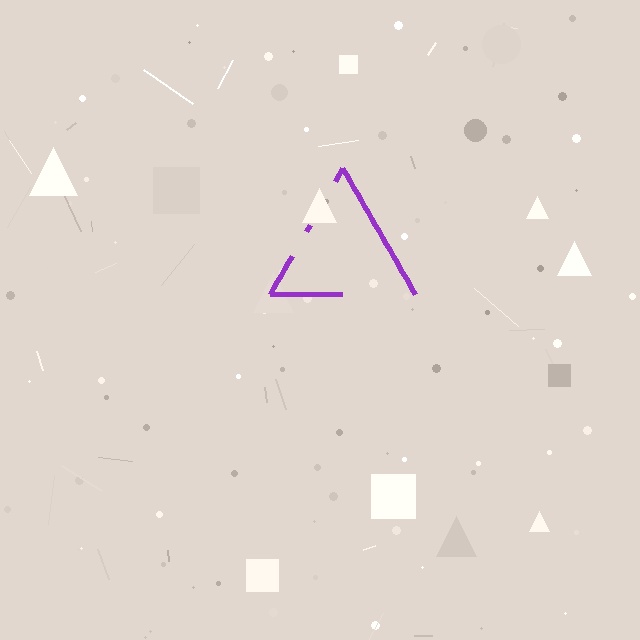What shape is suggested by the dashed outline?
The dashed outline suggests a triangle.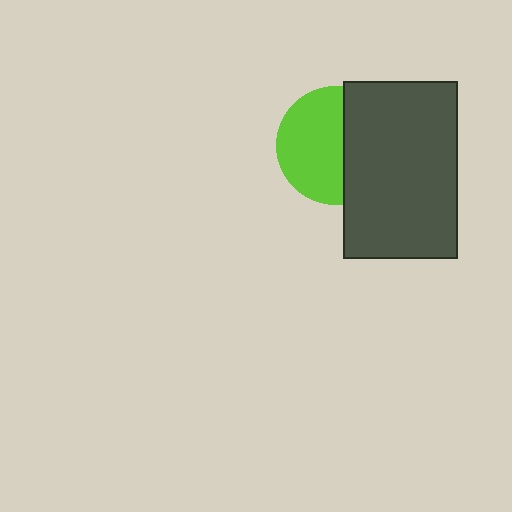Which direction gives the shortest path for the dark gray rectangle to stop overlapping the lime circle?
Moving right gives the shortest separation.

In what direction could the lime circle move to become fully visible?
The lime circle could move left. That would shift it out from behind the dark gray rectangle entirely.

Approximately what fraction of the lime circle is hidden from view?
Roughly 42% of the lime circle is hidden behind the dark gray rectangle.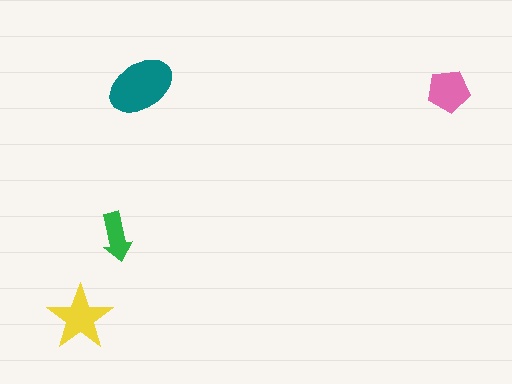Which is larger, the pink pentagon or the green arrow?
The pink pentagon.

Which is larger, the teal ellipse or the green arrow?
The teal ellipse.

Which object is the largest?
The teal ellipse.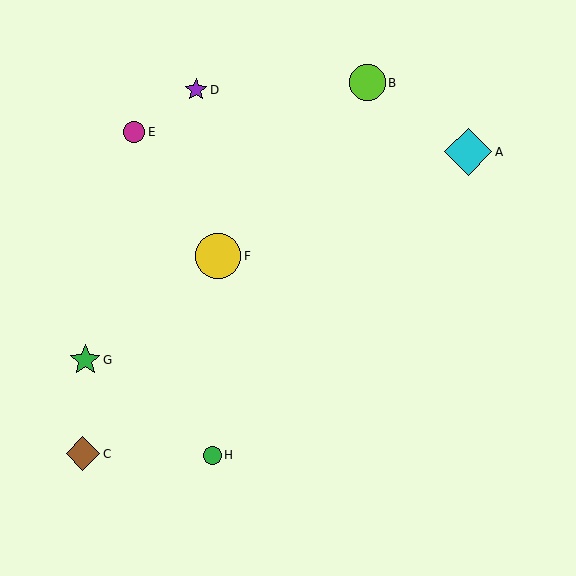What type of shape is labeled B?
Shape B is a lime circle.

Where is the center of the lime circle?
The center of the lime circle is at (367, 83).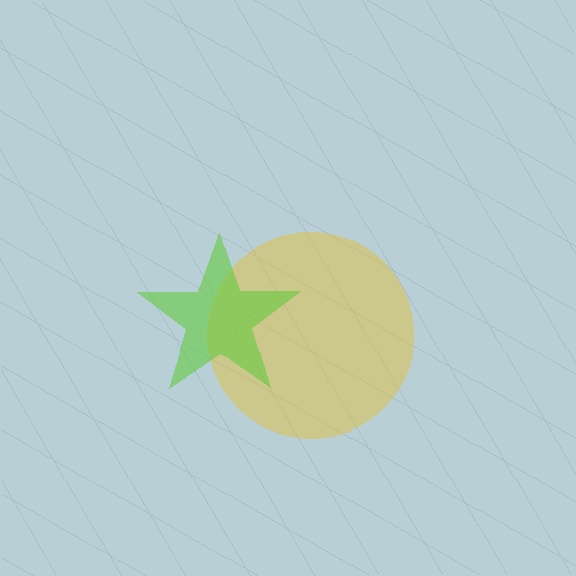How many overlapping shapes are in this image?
There are 2 overlapping shapes in the image.